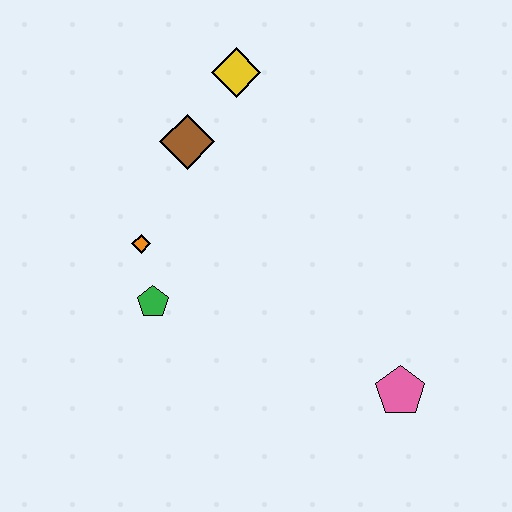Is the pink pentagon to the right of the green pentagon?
Yes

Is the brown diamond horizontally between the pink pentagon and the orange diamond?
Yes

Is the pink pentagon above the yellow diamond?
No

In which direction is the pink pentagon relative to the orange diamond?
The pink pentagon is to the right of the orange diamond.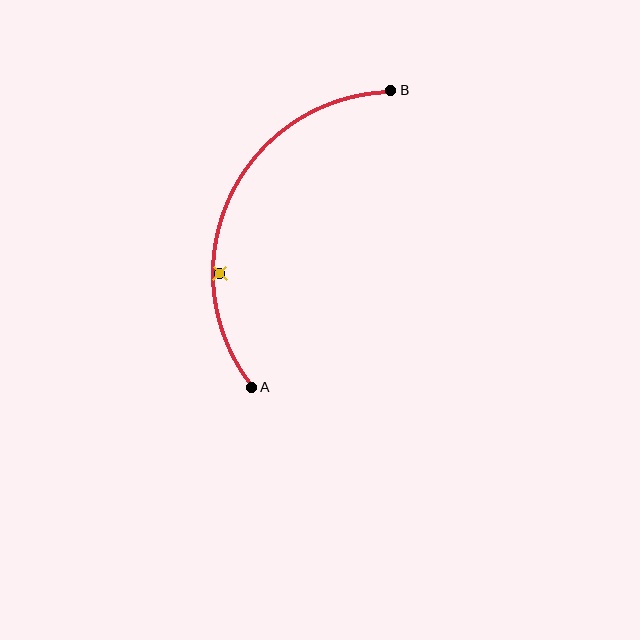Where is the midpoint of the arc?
The arc midpoint is the point on the curve farthest from the straight line joining A and B. It sits to the left of that line.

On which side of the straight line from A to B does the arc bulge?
The arc bulges to the left of the straight line connecting A and B.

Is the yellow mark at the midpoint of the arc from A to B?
No — the yellow mark does not lie on the arc at all. It sits slightly inside the curve.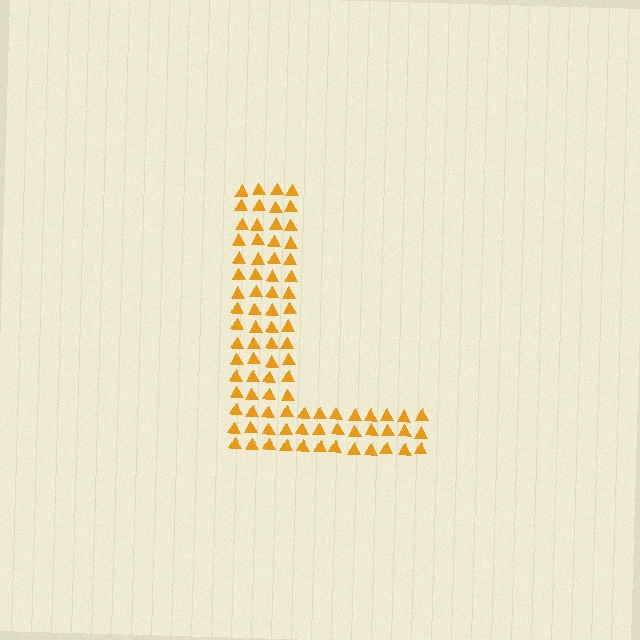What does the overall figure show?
The overall figure shows the letter L.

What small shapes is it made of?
It is made of small triangles.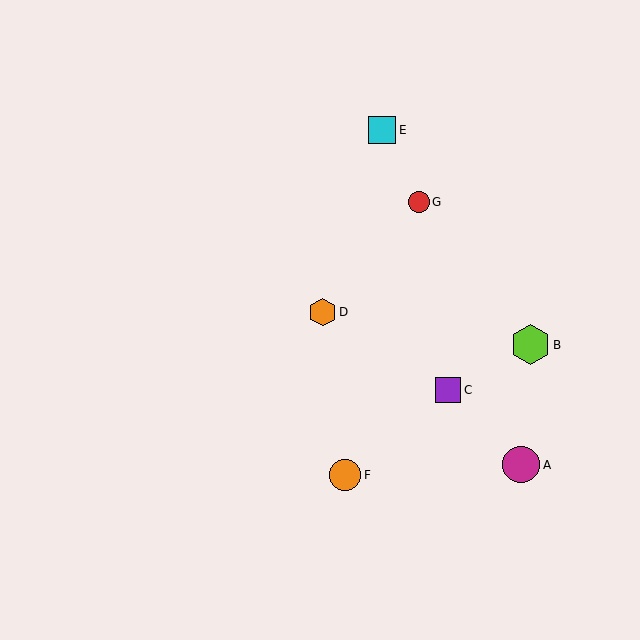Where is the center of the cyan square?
The center of the cyan square is at (382, 130).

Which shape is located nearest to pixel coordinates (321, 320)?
The orange hexagon (labeled D) at (322, 312) is nearest to that location.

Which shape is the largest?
The lime hexagon (labeled B) is the largest.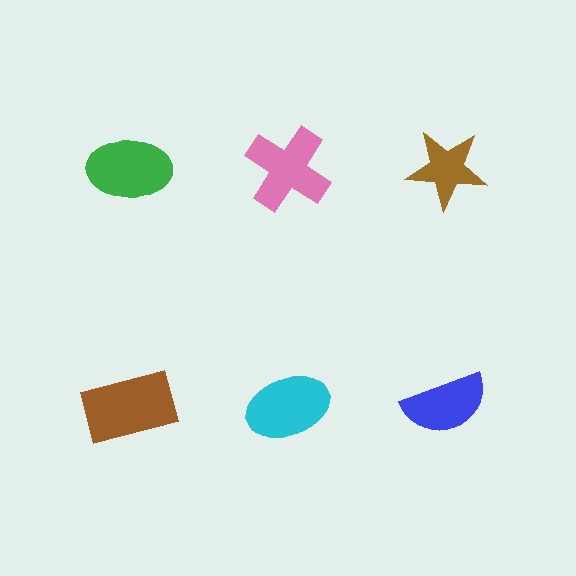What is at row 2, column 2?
A cyan ellipse.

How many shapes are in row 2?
3 shapes.